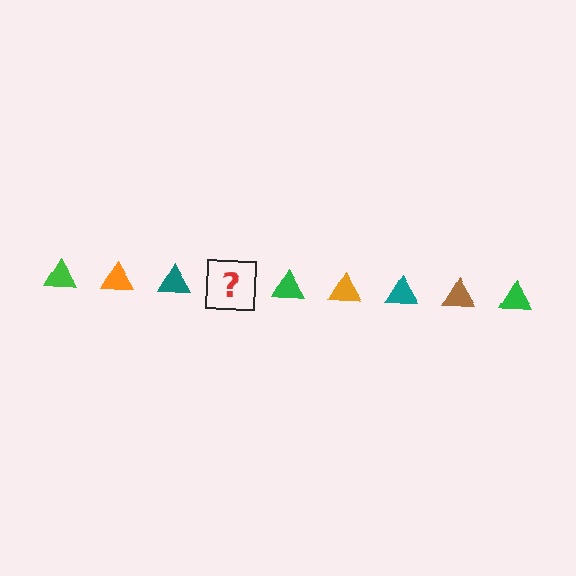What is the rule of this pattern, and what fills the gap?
The rule is that the pattern cycles through green, orange, teal, brown triangles. The gap should be filled with a brown triangle.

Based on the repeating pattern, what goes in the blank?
The blank should be a brown triangle.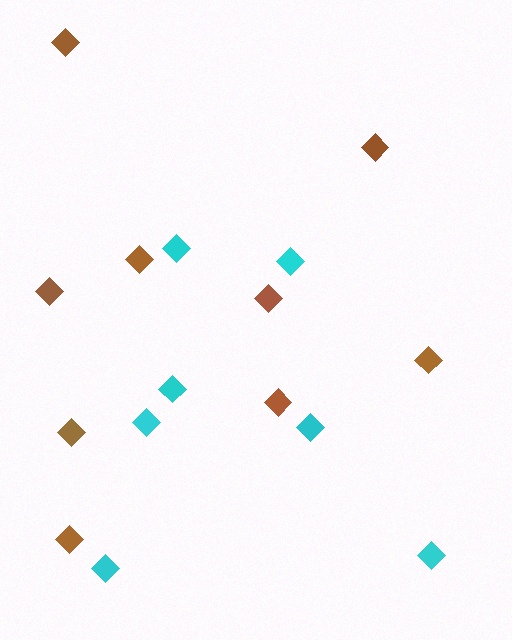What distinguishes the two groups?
There are 2 groups: one group of brown diamonds (9) and one group of cyan diamonds (7).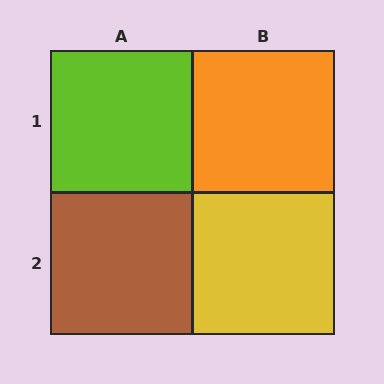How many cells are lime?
1 cell is lime.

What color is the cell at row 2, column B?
Yellow.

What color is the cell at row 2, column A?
Brown.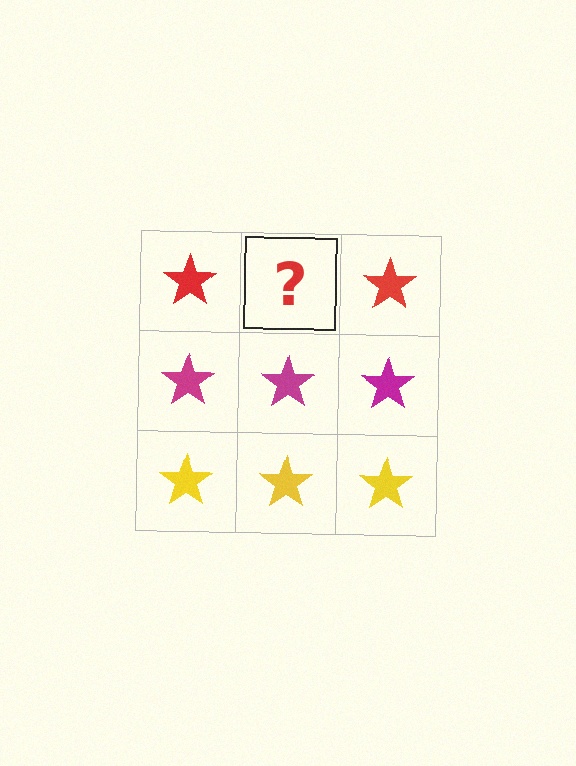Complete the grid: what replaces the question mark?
The question mark should be replaced with a red star.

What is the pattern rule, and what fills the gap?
The rule is that each row has a consistent color. The gap should be filled with a red star.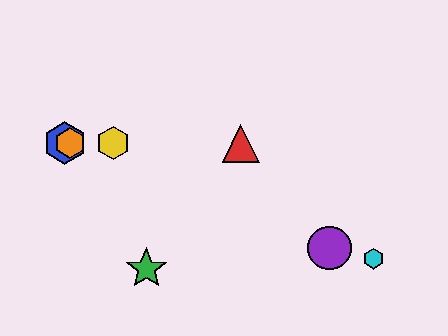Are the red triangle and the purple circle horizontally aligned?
No, the red triangle is at y≈143 and the purple circle is at y≈248.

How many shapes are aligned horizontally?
4 shapes (the red triangle, the blue hexagon, the yellow hexagon, the orange hexagon) are aligned horizontally.